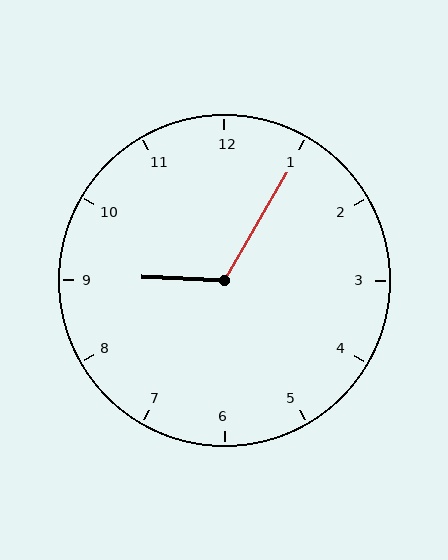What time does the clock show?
9:05.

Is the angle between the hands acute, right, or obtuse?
It is obtuse.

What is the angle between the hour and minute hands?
Approximately 118 degrees.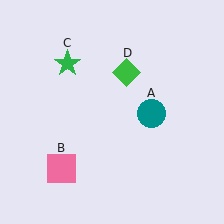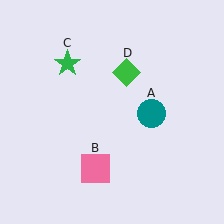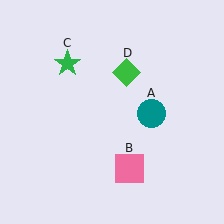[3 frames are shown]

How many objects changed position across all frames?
1 object changed position: pink square (object B).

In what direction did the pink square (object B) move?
The pink square (object B) moved right.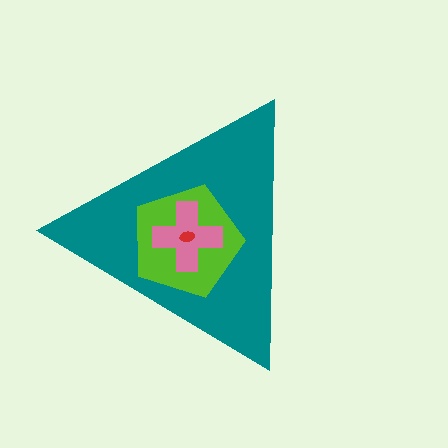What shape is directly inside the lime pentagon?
The pink cross.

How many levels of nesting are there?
4.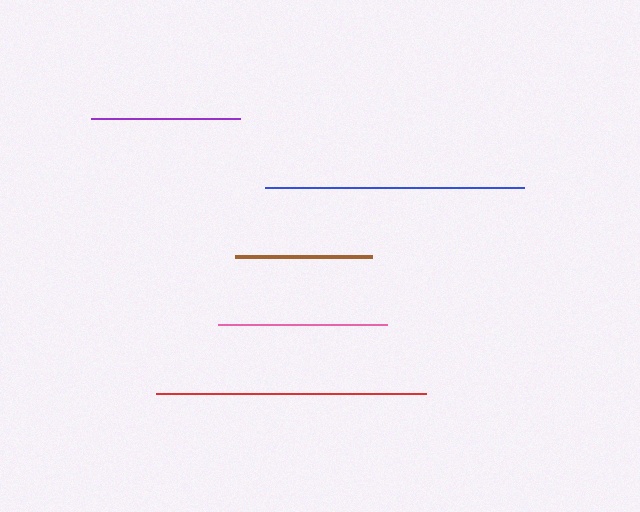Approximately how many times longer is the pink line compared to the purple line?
The pink line is approximately 1.1 times the length of the purple line.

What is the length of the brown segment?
The brown segment is approximately 137 pixels long.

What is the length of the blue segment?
The blue segment is approximately 259 pixels long.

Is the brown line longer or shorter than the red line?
The red line is longer than the brown line.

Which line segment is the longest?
The red line is the longest at approximately 271 pixels.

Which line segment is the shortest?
The brown line is the shortest at approximately 137 pixels.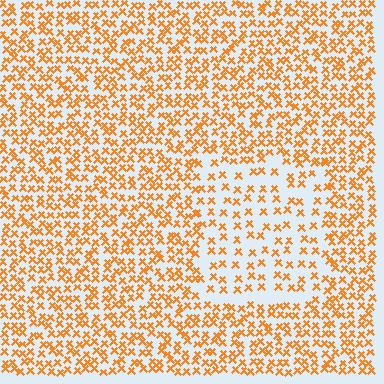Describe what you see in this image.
The image contains small orange elements arranged at two different densities. A rectangle-shaped region is visible where the elements are less densely packed than the surrounding area.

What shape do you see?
I see a rectangle.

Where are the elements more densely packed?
The elements are more densely packed outside the rectangle boundary.